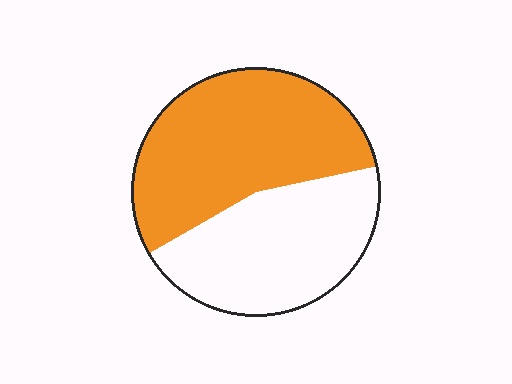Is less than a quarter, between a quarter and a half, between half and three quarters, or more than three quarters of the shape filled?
Between half and three quarters.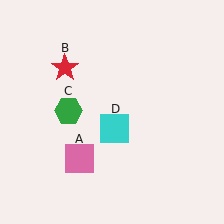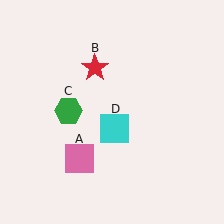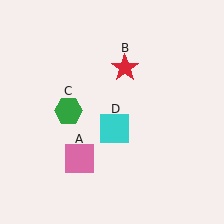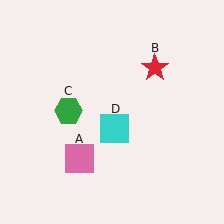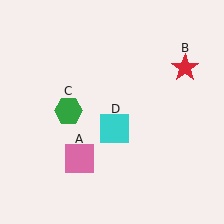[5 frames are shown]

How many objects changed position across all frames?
1 object changed position: red star (object B).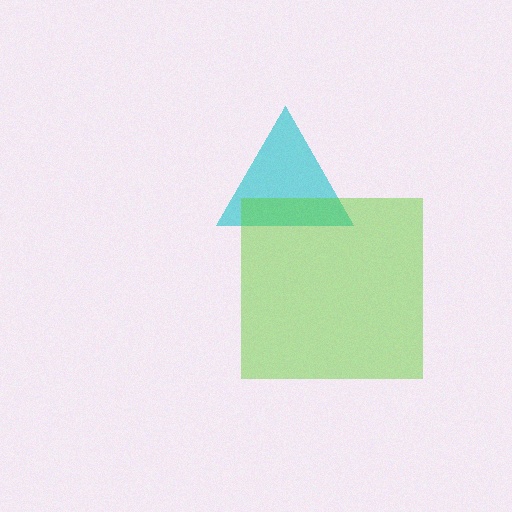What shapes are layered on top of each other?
The layered shapes are: a cyan triangle, a lime square.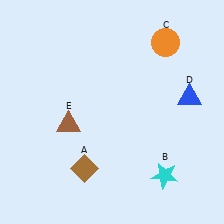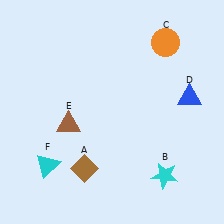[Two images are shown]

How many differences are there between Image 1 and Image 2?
There is 1 difference between the two images.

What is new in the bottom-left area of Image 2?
A cyan triangle (F) was added in the bottom-left area of Image 2.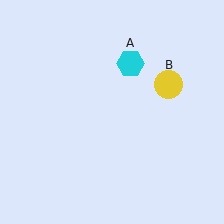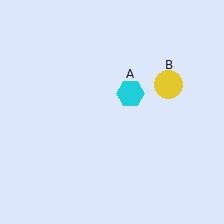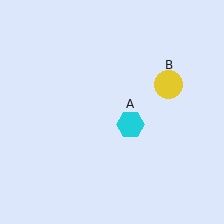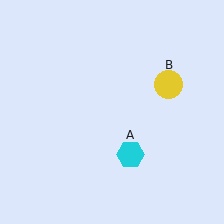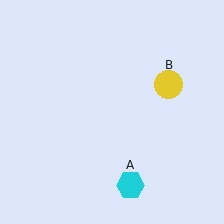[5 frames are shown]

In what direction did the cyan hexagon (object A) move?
The cyan hexagon (object A) moved down.